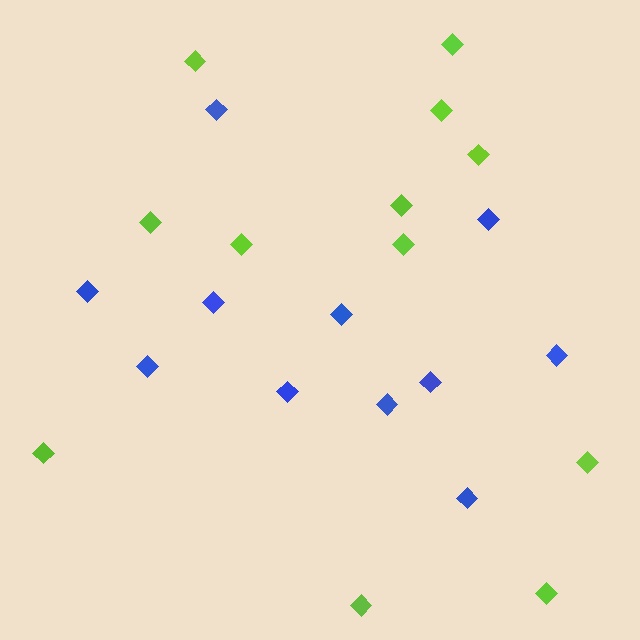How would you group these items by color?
There are 2 groups: one group of lime diamonds (12) and one group of blue diamonds (11).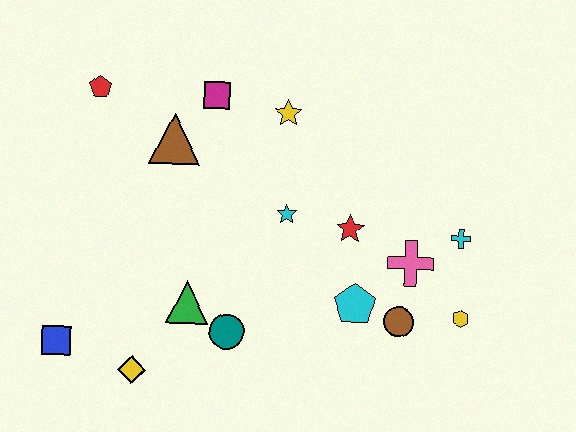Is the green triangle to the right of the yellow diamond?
Yes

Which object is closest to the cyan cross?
The pink cross is closest to the cyan cross.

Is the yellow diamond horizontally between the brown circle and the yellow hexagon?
No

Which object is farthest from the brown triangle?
The yellow hexagon is farthest from the brown triangle.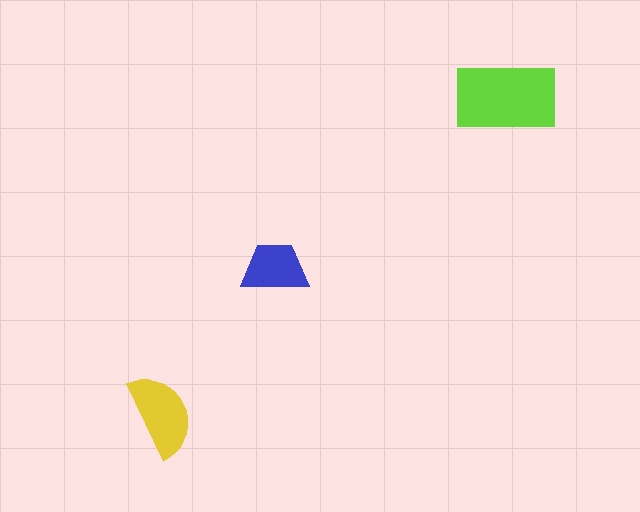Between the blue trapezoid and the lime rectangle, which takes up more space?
The lime rectangle.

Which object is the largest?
The lime rectangle.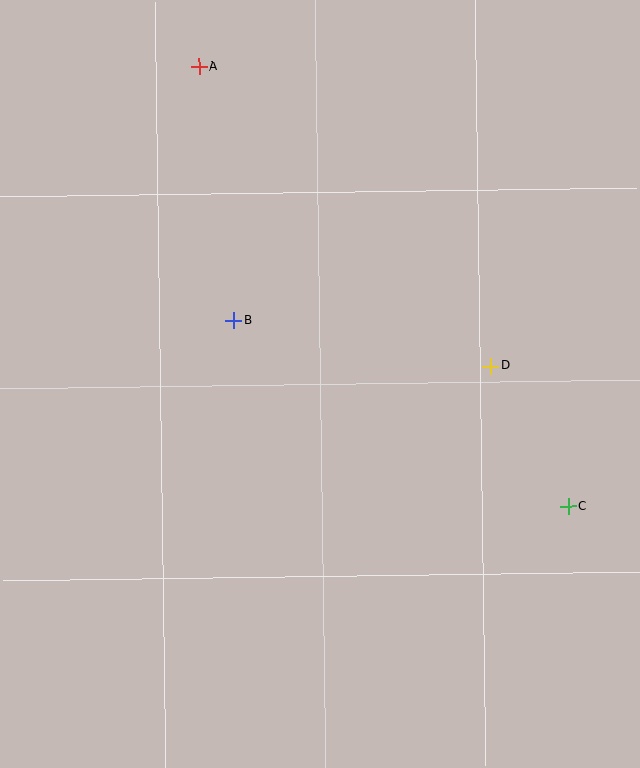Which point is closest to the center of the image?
Point B at (234, 320) is closest to the center.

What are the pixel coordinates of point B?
Point B is at (234, 320).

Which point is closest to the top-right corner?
Point D is closest to the top-right corner.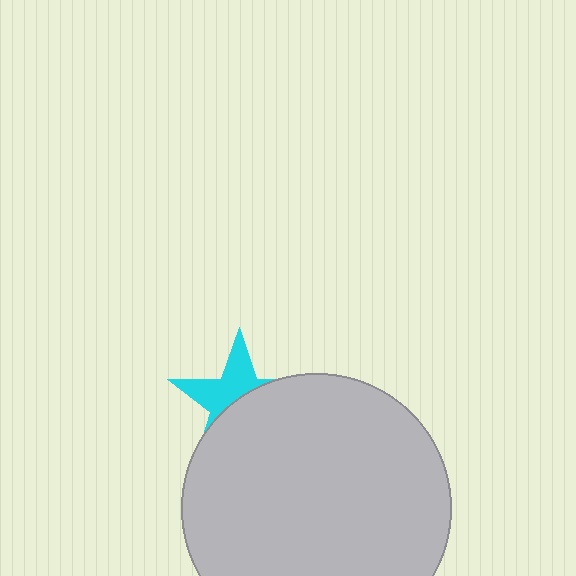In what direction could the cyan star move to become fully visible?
The cyan star could move up. That would shift it out from behind the light gray circle entirely.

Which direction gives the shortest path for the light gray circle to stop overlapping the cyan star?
Moving down gives the shortest separation.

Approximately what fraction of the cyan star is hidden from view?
Roughly 58% of the cyan star is hidden behind the light gray circle.